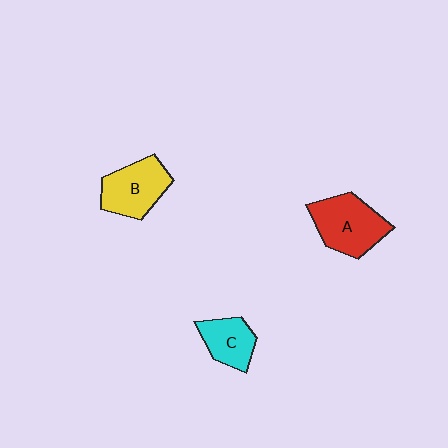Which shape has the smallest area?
Shape C (cyan).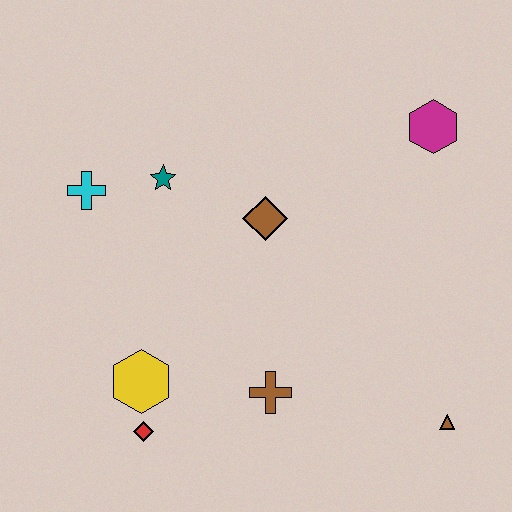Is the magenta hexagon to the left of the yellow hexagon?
No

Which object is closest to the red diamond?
The yellow hexagon is closest to the red diamond.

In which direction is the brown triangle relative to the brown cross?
The brown triangle is to the right of the brown cross.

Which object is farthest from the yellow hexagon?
The magenta hexagon is farthest from the yellow hexagon.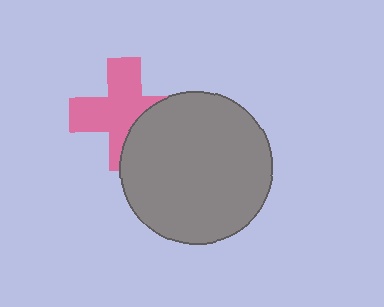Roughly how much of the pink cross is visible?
Most of it is visible (roughly 68%).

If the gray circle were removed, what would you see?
You would see the complete pink cross.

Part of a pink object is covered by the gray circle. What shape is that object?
It is a cross.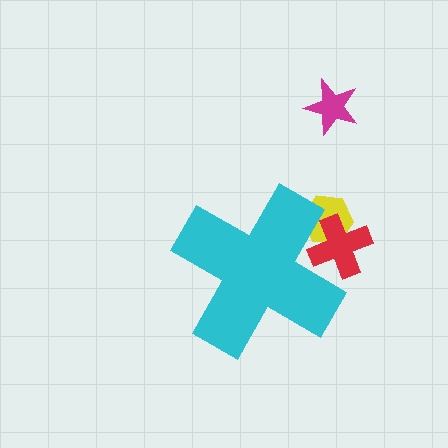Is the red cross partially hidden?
Yes, the red cross is partially hidden behind the cyan cross.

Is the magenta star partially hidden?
No, the magenta star is fully visible.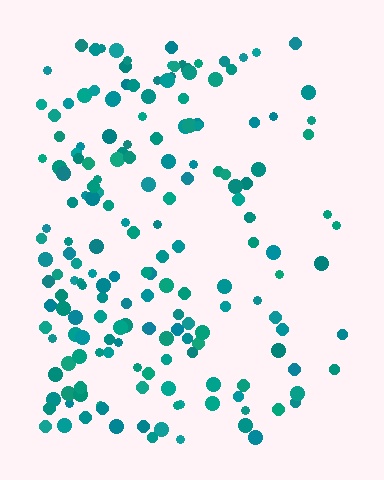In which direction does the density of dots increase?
From right to left, with the left side densest.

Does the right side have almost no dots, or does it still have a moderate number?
Still a moderate number, just noticeably fewer than the left.